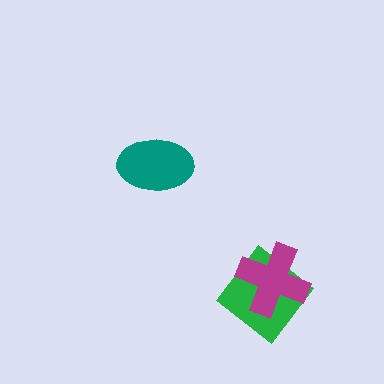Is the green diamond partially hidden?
Yes, it is partially covered by another shape.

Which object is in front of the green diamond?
The magenta cross is in front of the green diamond.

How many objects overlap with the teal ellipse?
0 objects overlap with the teal ellipse.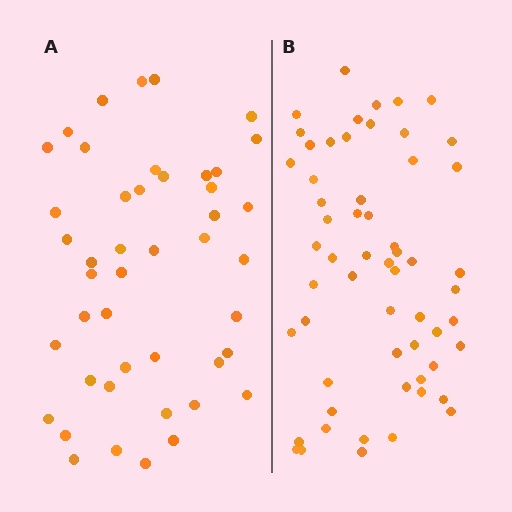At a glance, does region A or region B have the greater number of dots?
Region B (the right region) has more dots.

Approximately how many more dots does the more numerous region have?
Region B has approximately 15 more dots than region A.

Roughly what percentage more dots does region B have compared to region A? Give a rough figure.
About 30% more.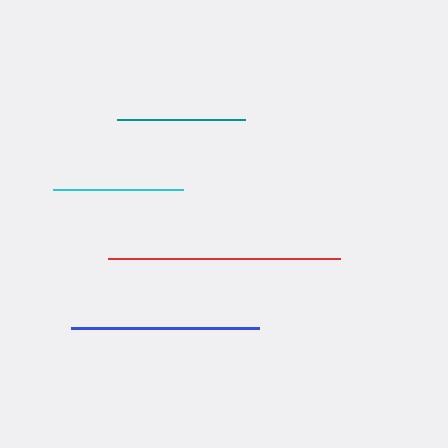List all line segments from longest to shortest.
From longest to shortest: red, blue, cyan, teal.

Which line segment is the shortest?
The teal line is the shortest at approximately 128 pixels.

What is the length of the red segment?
The red segment is approximately 232 pixels long.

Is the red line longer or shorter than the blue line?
The red line is longer than the blue line.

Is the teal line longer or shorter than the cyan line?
The cyan line is longer than the teal line.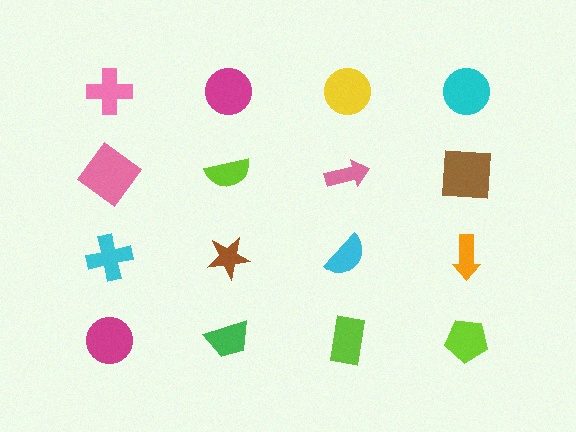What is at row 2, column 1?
A pink diamond.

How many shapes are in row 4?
4 shapes.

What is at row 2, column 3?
A pink arrow.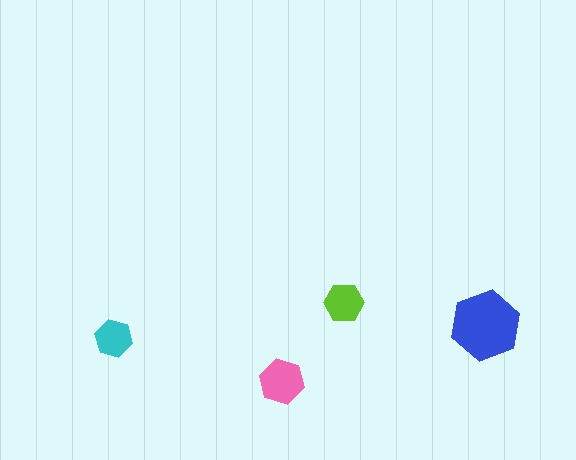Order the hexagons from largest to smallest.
the blue one, the pink one, the lime one, the cyan one.